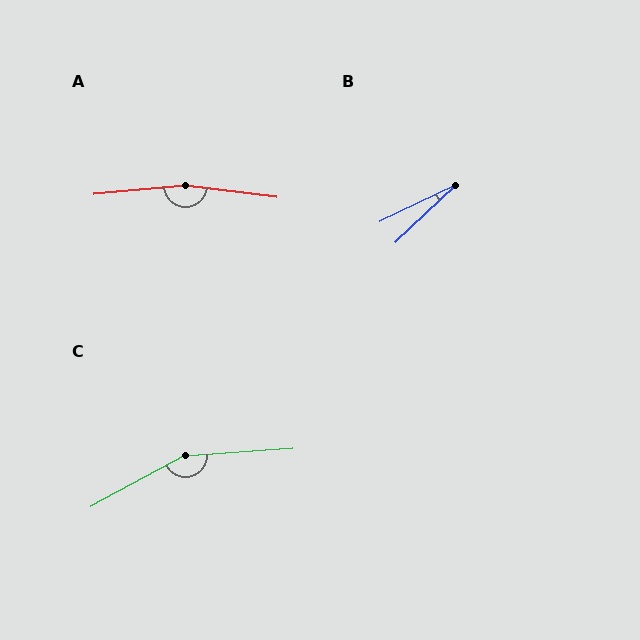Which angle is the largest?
A, at approximately 168 degrees.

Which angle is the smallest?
B, at approximately 18 degrees.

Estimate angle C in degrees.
Approximately 155 degrees.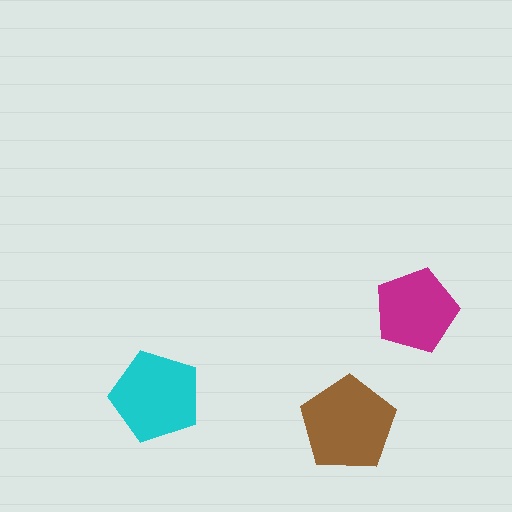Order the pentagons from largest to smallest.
the brown one, the cyan one, the magenta one.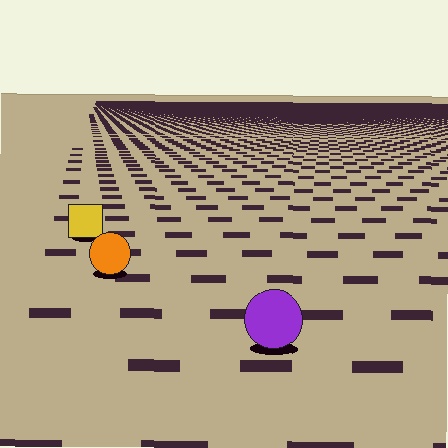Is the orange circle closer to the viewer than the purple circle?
No. The purple circle is closer — you can tell from the texture gradient: the ground texture is coarser near it.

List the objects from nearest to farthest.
From nearest to farthest: the purple circle, the orange circle, the yellow square.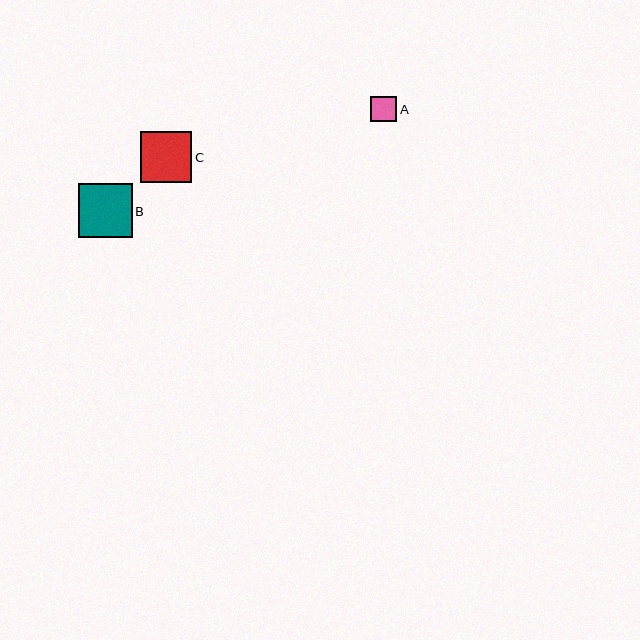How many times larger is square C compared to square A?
Square C is approximately 2.0 times the size of square A.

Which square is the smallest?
Square A is the smallest with a size of approximately 26 pixels.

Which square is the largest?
Square B is the largest with a size of approximately 54 pixels.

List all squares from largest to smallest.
From largest to smallest: B, C, A.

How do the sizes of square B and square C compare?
Square B and square C are approximately the same size.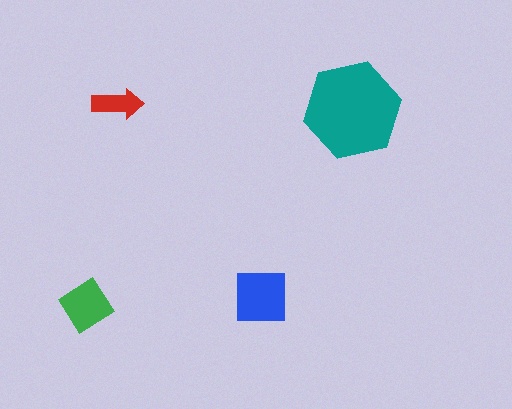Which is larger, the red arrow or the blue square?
The blue square.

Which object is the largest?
The teal hexagon.